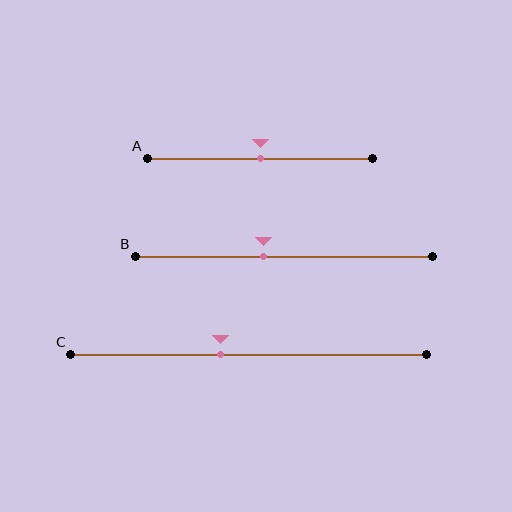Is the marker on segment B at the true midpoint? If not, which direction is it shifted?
No, the marker on segment B is shifted to the left by about 7% of the segment length.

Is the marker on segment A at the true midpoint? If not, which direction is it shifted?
Yes, the marker on segment A is at the true midpoint.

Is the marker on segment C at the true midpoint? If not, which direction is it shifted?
No, the marker on segment C is shifted to the left by about 8% of the segment length.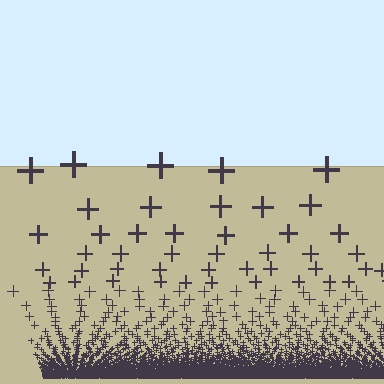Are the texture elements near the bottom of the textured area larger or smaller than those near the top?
Smaller. The gradient is inverted — elements near the bottom are smaller and denser.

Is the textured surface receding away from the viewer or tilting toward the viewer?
The surface appears to tilt toward the viewer. Texture elements get larger and sparser toward the top.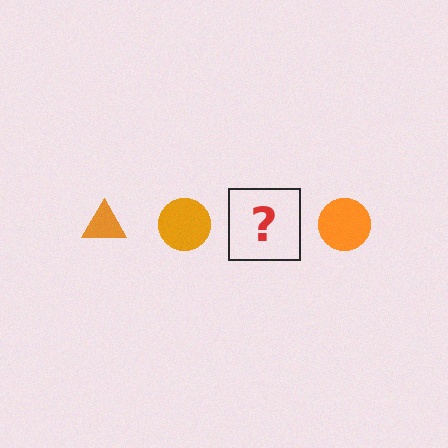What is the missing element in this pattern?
The missing element is an orange triangle.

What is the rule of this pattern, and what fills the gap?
The rule is that the pattern cycles through triangle, circle shapes in orange. The gap should be filled with an orange triangle.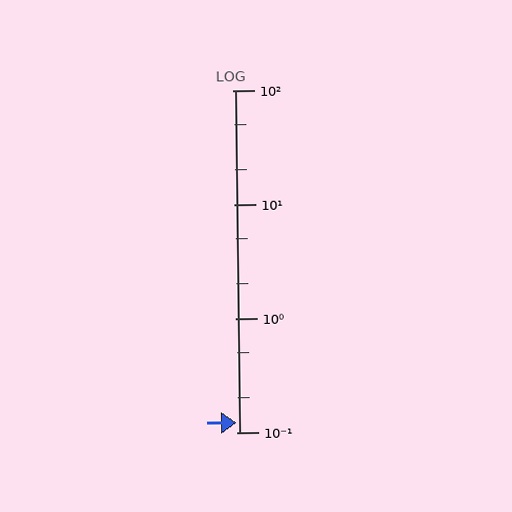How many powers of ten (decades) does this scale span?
The scale spans 3 decades, from 0.1 to 100.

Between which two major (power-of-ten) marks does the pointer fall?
The pointer is between 0.1 and 1.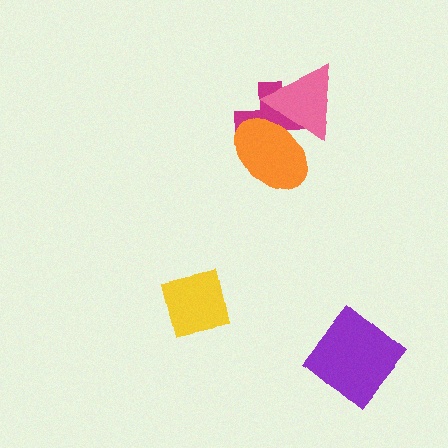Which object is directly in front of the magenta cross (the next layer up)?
The orange ellipse is directly in front of the magenta cross.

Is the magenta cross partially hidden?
Yes, it is partially covered by another shape.